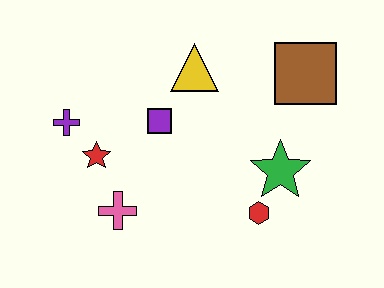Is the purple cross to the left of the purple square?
Yes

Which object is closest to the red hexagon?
The green star is closest to the red hexagon.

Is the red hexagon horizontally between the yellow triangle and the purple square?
No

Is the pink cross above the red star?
No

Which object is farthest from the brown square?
The purple cross is farthest from the brown square.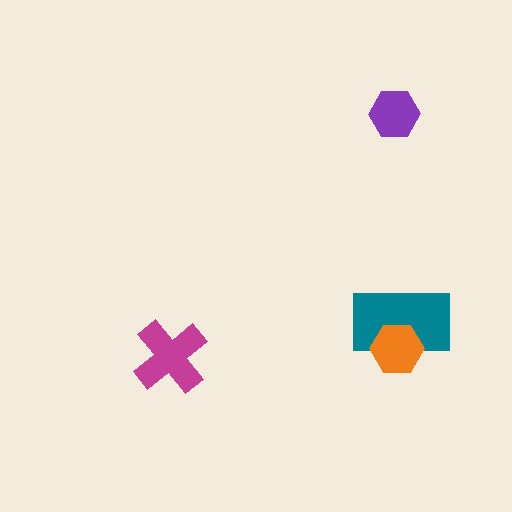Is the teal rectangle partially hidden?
Yes, it is partially covered by another shape.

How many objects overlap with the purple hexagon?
0 objects overlap with the purple hexagon.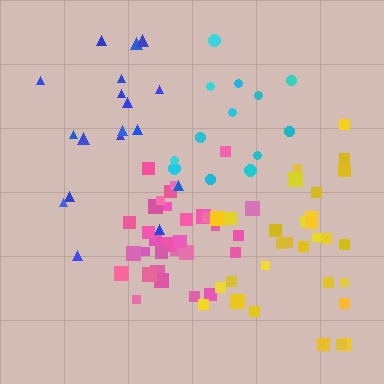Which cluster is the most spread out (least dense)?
Blue.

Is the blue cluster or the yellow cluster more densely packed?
Yellow.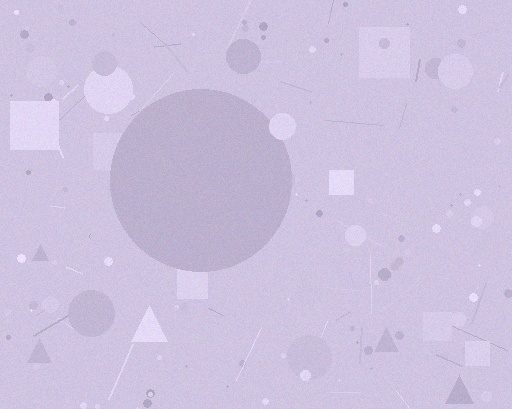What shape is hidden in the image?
A circle is hidden in the image.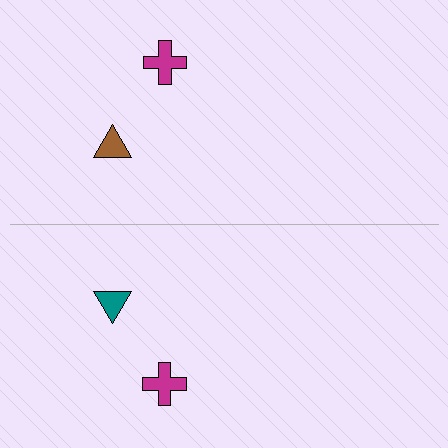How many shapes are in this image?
There are 4 shapes in this image.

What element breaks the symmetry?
The teal triangle on the bottom side breaks the symmetry — its mirror counterpart is brown.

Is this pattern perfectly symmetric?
No, the pattern is not perfectly symmetric. The teal triangle on the bottom side breaks the symmetry — its mirror counterpart is brown.